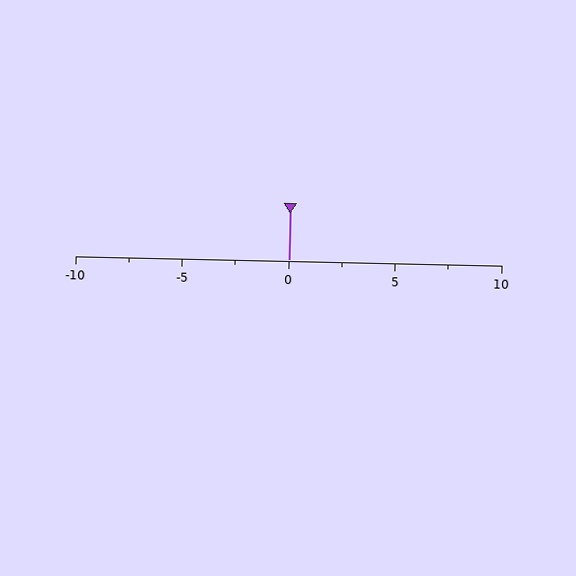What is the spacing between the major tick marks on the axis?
The major ticks are spaced 5 apart.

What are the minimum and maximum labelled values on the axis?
The axis runs from -10 to 10.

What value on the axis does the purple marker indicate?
The marker indicates approximately 0.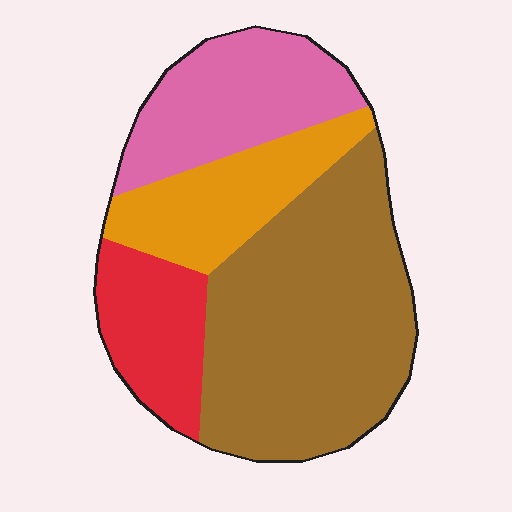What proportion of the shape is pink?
Pink covers roughly 20% of the shape.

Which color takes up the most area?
Brown, at roughly 45%.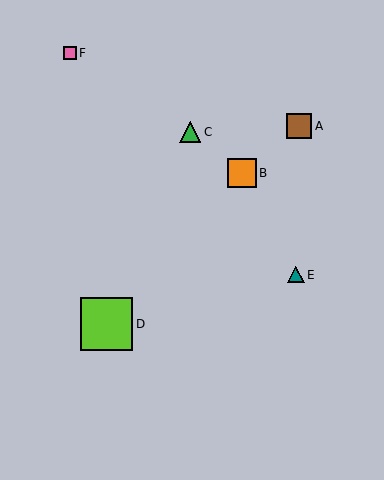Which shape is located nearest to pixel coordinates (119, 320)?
The lime square (labeled D) at (106, 324) is nearest to that location.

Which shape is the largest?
The lime square (labeled D) is the largest.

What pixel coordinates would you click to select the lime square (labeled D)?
Click at (106, 324) to select the lime square D.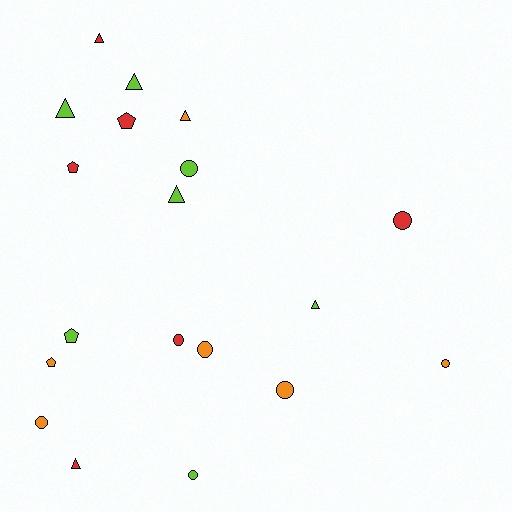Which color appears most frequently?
Lime, with 7 objects.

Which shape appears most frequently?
Circle, with 8 objects.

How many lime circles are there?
There are 2 lime circles.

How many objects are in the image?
There are 19 objects.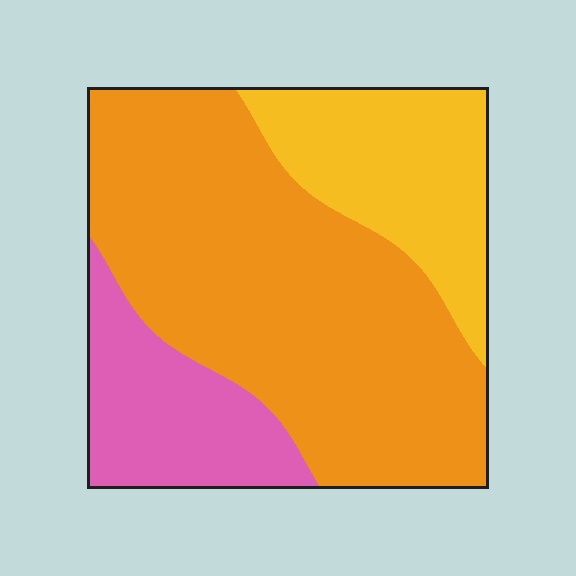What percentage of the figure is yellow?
Yellow covers about 20% of the figure.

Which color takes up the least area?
Pink, at roughly 20%.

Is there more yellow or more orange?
Orange.